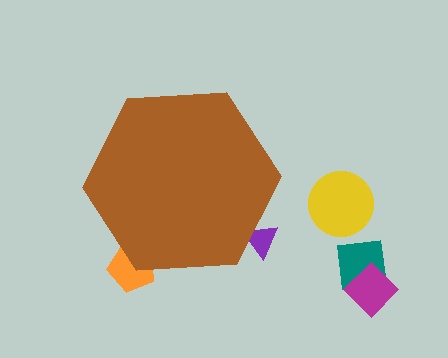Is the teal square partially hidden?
No, the teal square is fully visible.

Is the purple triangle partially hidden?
Yes, the purple triangle is partially hidden behind the brown hexagon.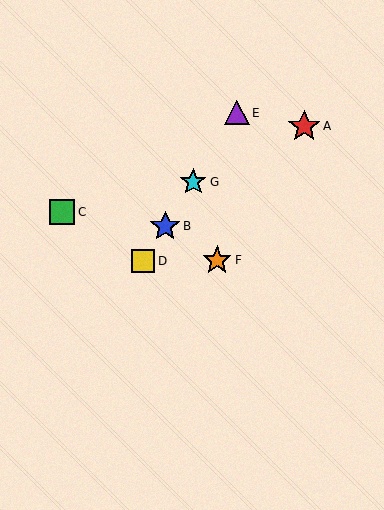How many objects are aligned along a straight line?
4 objects (B, D, E, G) are aligned along a straight line.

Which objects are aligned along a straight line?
Objects B, D, E, G are aligned along a straight line.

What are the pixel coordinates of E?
Object E is at (237, 113).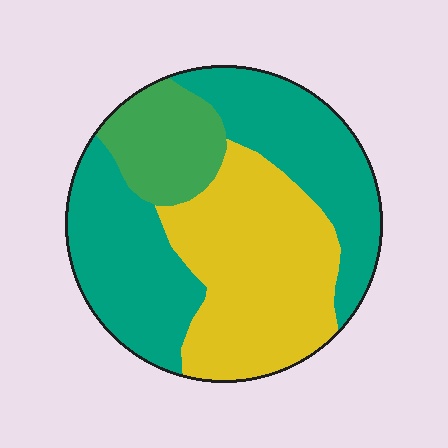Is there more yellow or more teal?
Teal.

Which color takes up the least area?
Green, at roughly 15%.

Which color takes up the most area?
Teal, at roughly 50%.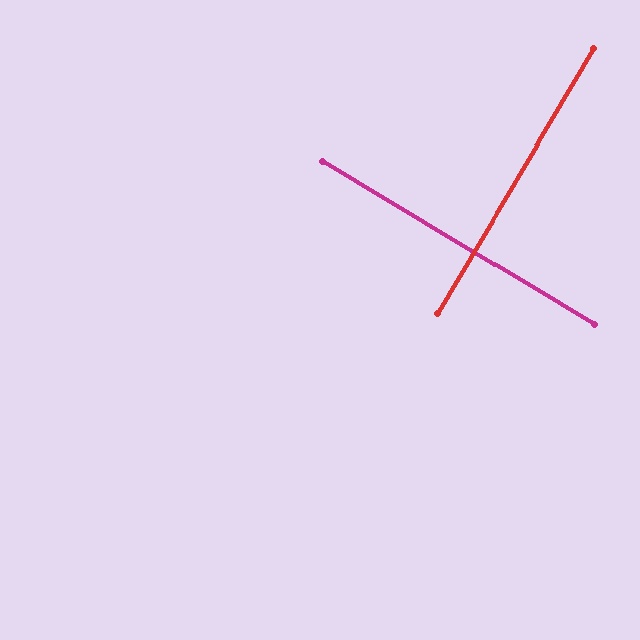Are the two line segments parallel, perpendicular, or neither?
Perpendicular — they meet at approximately 90°.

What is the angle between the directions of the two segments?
Approximately 90 degrees.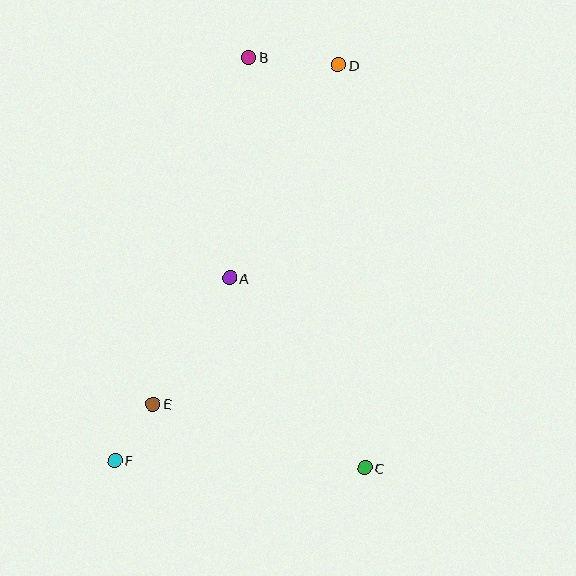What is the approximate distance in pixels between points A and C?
The distance between A and C is approximately 233 pixels.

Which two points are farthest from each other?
Points D and F are farthest from each other.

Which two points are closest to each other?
Points E and F are closest to each other.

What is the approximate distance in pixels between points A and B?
The distance between A and B is approximately 222 pixels.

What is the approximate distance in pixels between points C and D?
The distance between C and D is approximately 404 pixels.